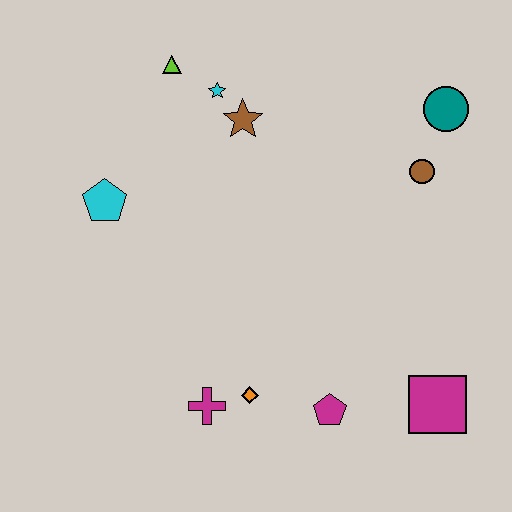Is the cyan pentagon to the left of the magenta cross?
Yes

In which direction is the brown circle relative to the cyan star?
The brown circle is to the right of the cyan star.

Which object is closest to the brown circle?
The teal circle is closest to the brown circle.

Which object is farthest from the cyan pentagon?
The magenta square is farthest from the cyan pentagon.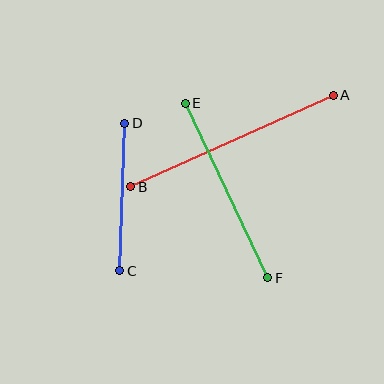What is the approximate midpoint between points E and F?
The midpoint is at approximately (227, 190) pixels.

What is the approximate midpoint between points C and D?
The midpoint is at approximately (122, 197) pixels.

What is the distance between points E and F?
The distance is approximately 193 pixels.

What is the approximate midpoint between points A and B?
The midpoint is at approximately (232, 141) pixels.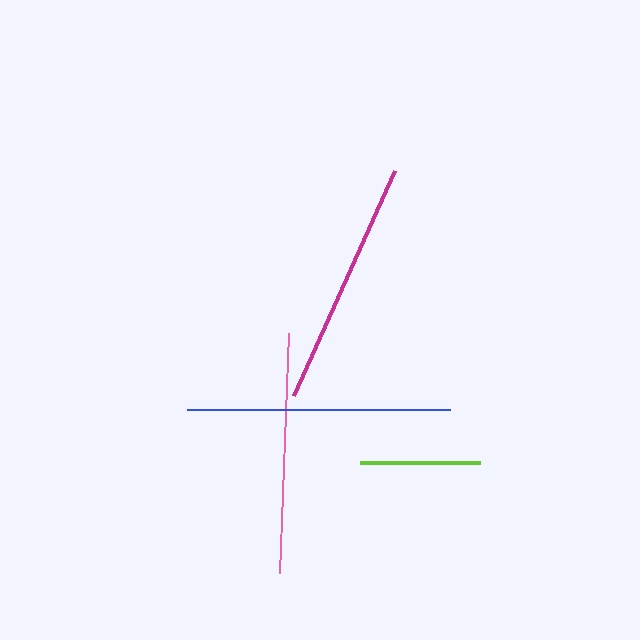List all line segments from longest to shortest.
From longest to shortest: blue, magenta, pink, lime.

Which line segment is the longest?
The blue line is the longest at approximately 263 pixels.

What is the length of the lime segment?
The lime segment is approximately 121 pixels long.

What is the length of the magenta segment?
The magenta segment is approximately 247 pixels long.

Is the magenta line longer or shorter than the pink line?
The magenta line is longer than the pink line.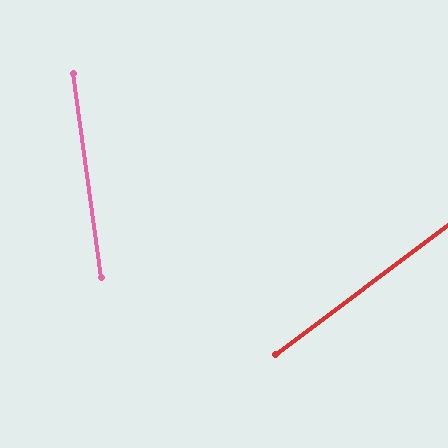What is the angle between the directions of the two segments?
Approximately 61 degrees.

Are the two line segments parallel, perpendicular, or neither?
Neither parallel nor perpendicular — they differ by about 61°.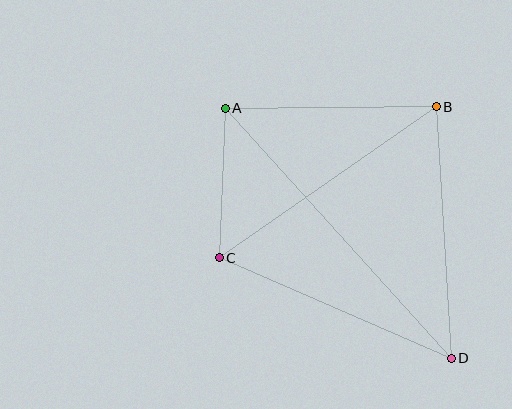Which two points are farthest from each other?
Points A and D are farthest from each other.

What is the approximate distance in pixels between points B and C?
The distance between B and C is approximately 264 pixels.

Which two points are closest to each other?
Points A and C are closest to each other.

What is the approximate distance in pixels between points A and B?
The distance between A and B is approximately 211 pixels.